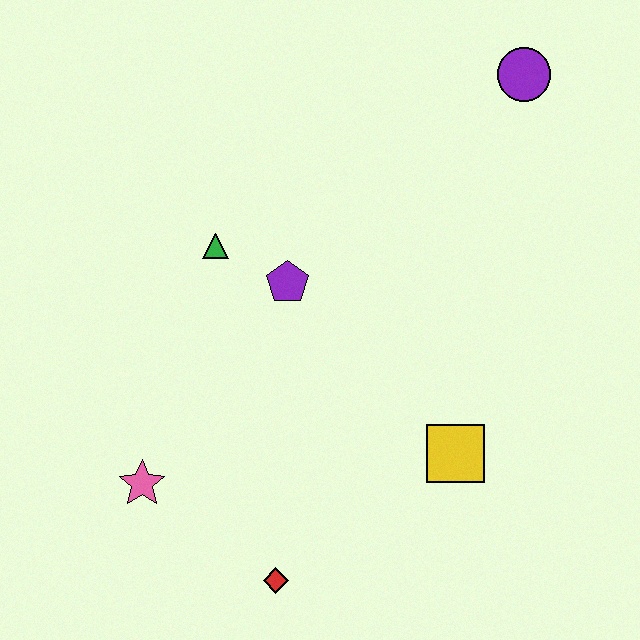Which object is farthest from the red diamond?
The purple circle is farthest from the red diamond.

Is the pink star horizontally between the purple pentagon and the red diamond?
No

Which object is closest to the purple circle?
The purple pentagon is closest to the purple circle.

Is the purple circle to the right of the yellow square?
Yes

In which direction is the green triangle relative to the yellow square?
The green triangle is to the left of the yellow square.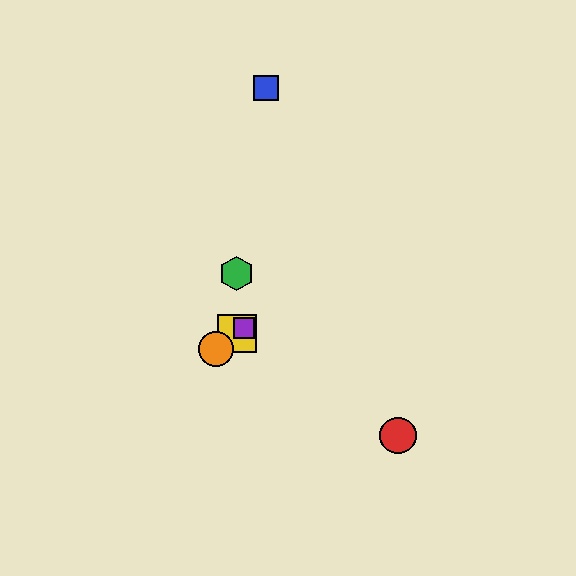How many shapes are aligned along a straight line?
3 shapes (the yellow square, the purple square, the orange circle) are aligned along a straight line.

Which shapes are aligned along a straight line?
The yellow square, the purple square, the orange circle are aligned along a straight line.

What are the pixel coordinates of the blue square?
The blue square is at (266, 88).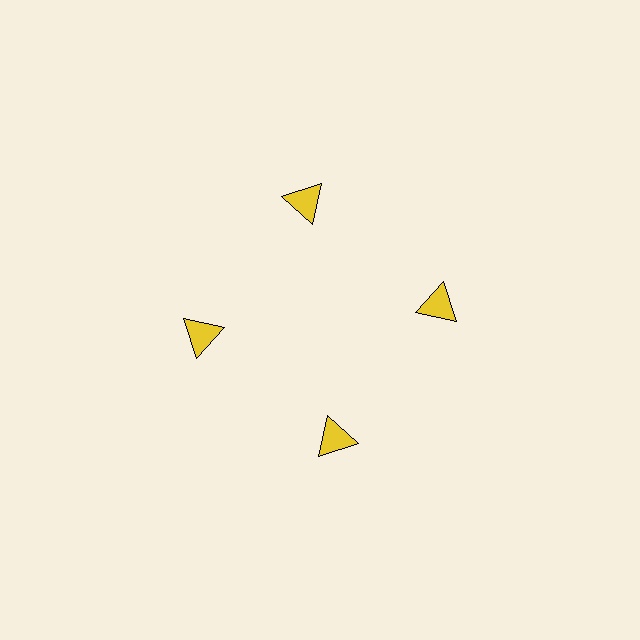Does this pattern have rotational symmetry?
Yes, this pattern has 4-fold rotational symmetry. It looks the same after rotating 90 degrees around the center.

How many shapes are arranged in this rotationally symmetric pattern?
There are 4 shapes, arranged in 4 groups of 1.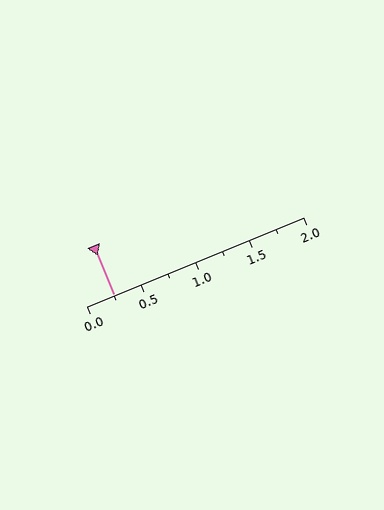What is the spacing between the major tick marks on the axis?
The major ticks are spaced 0.5 apart.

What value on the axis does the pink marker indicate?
The marker indicates approximately 0.25.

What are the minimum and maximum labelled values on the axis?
The axis runs from 0.0 to 2.0.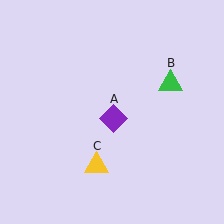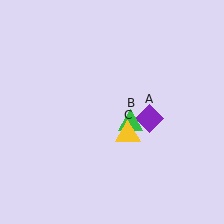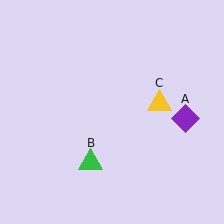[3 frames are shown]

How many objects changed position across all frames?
3 objects changed position: purple diamond (object A), green triangle (object B), yellow triangle (object C).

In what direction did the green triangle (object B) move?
The green triangle (object B) moved down and to the left.